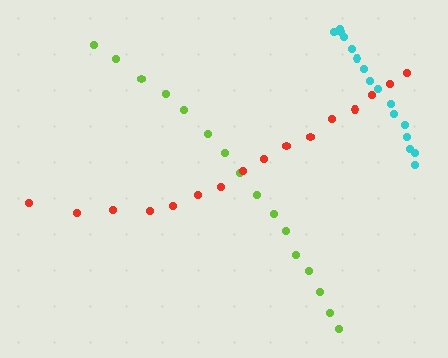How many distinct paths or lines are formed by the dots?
There are 3 distinct paths.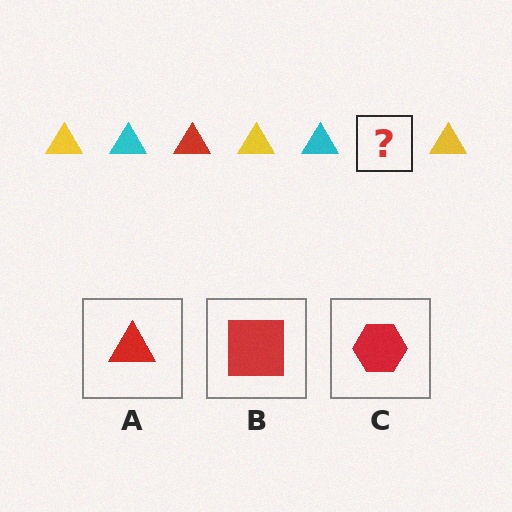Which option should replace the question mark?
Option A.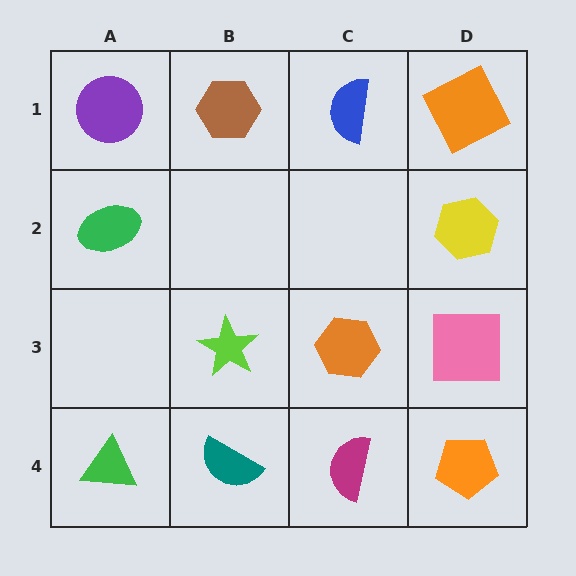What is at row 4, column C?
A magenta semicircle.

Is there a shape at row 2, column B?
No, that cell is empty.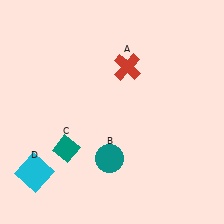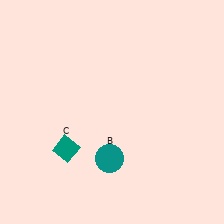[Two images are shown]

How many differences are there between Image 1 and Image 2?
There are 2 differences between the two images.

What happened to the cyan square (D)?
The cyan square (D) was removed in Image 2. It was in the bottom-left area of Image 1.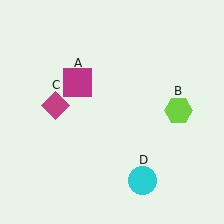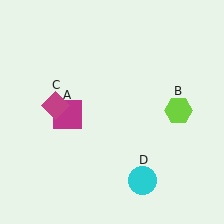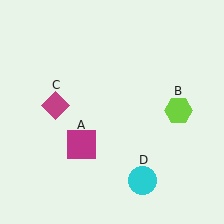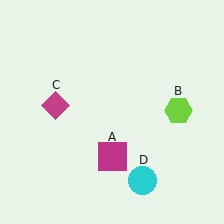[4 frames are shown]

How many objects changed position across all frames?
1 object changed position: magenta square (object A).